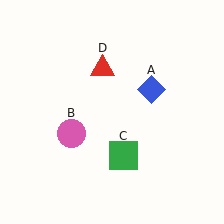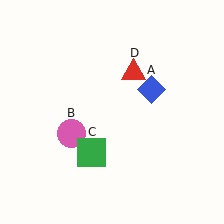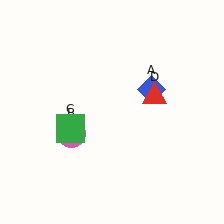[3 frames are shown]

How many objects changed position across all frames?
2 objects changed position: green square (object C), red triangle (object D).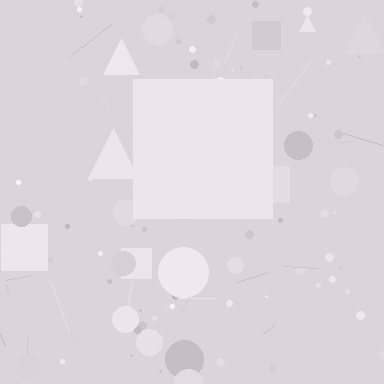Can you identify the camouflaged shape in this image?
The camouflaged shape is a square.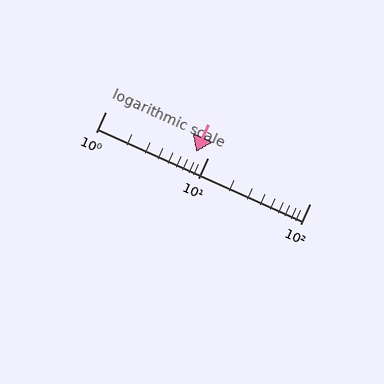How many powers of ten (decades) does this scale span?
The scale spans 2 decades, from 1 to 100.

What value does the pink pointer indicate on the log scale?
The pointer indicates approximately 7.7.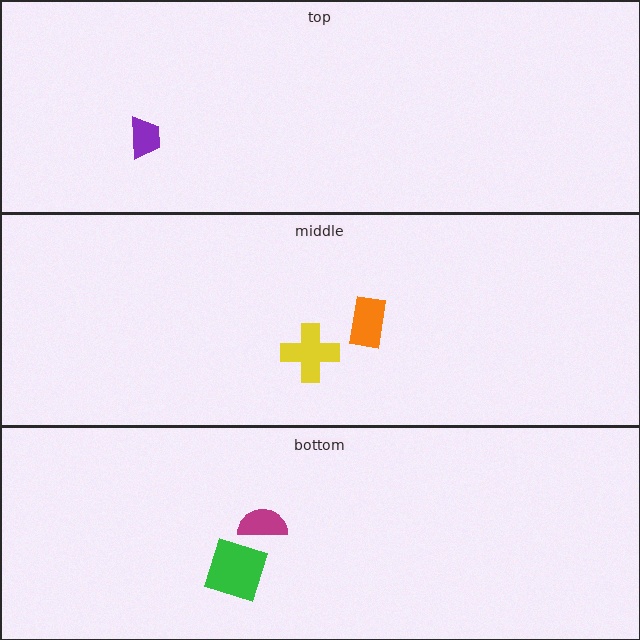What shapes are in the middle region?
The yellow cross, the orange rectangle.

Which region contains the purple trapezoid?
The top region.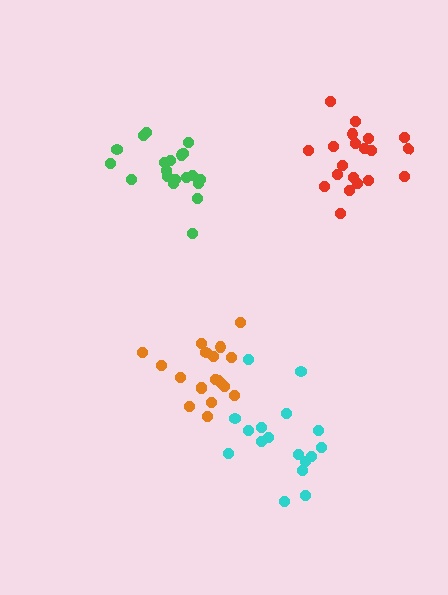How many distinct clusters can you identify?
There are 4 distinct clusters.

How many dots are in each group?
Group 1: 17 dots, Group 2: 19 dots, Group 3: 20 dots, Group 4: 20 dots (76 total).